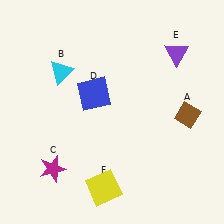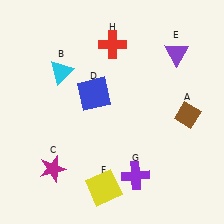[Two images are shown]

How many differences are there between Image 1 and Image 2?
There are 2 differences between the two images.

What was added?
A purple cross (G), a red cross (H) were added in Image 2.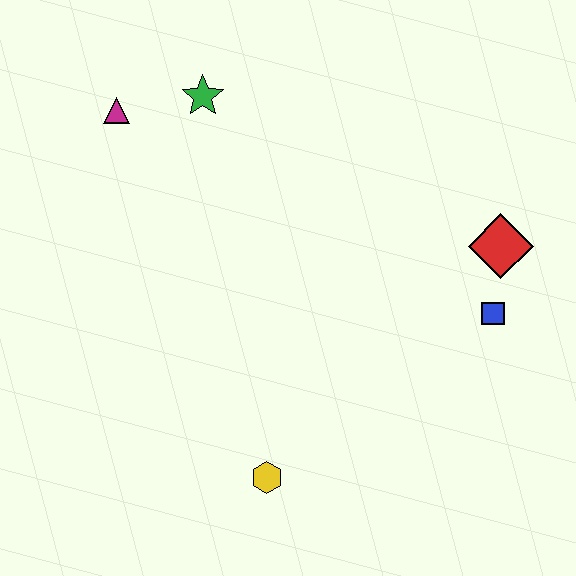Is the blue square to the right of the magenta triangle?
Yes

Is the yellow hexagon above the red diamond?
No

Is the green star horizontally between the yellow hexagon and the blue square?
No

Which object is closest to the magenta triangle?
The green star is closest to the magenta triangle.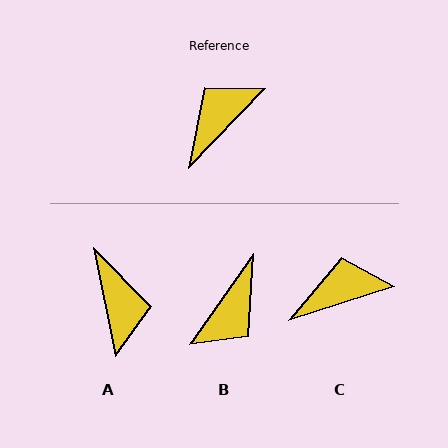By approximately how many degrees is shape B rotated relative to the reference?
Approximately 171 degrees clockwise.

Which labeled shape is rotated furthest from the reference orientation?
B, about 171 degrees away.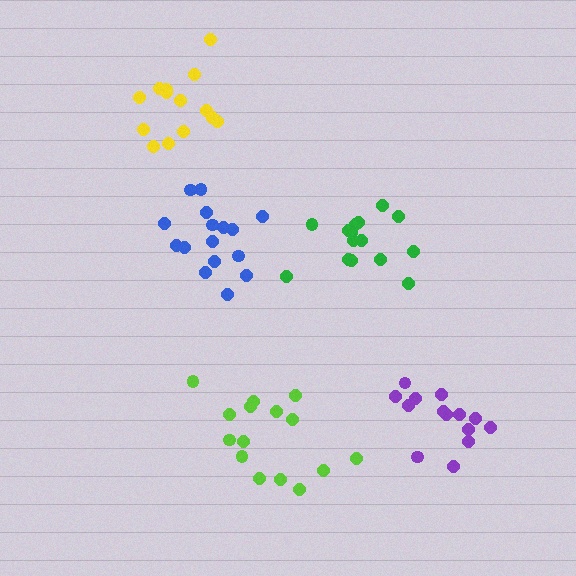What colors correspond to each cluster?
The clusters are colored: lime, blue, yellow, purple, green.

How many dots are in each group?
Group 1: 15 dots, Group 2: 16 dots, Group 3: 15 dots, Group 4: 14 dots, Group 5: 15 dots (75 total).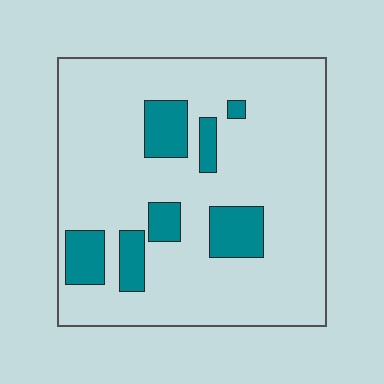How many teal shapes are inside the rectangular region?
7.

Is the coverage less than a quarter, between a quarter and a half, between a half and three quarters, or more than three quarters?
Less than a quarter.